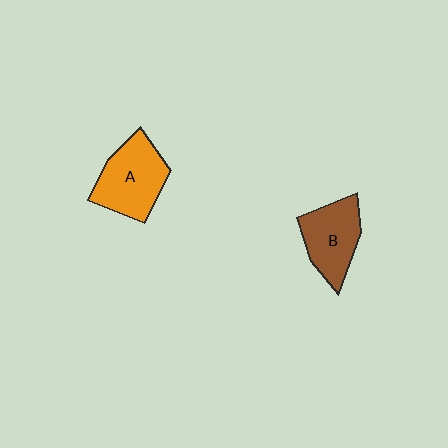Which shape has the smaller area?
Shape B (brown).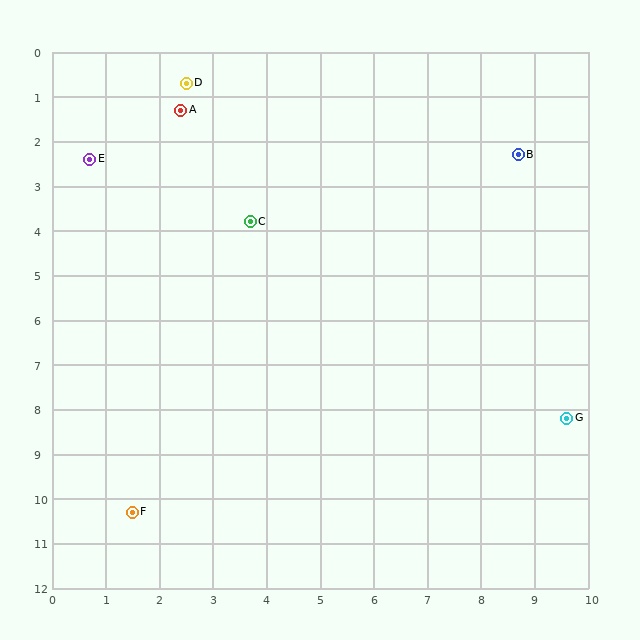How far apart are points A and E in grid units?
Points A and E are about 2.0 grid units apart.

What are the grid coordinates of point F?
Point F is at approximately (1.5, 10.3).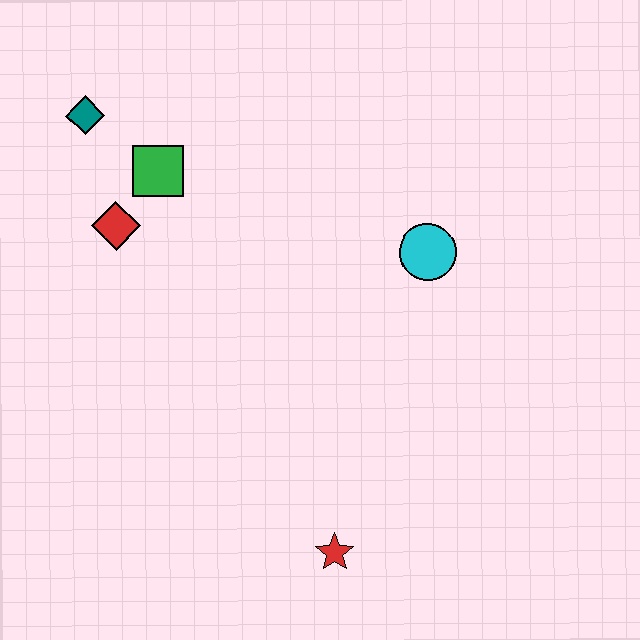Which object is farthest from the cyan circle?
The teal diamond is farthest from the cyan circle.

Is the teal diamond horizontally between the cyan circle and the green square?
No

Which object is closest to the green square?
The red diamond is closest to the green square.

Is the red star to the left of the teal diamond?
No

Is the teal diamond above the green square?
Yes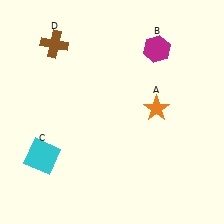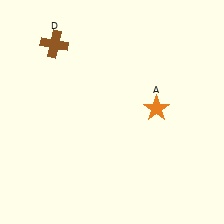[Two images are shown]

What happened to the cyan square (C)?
The cyan square (C) was removed in Image 2. It was in the bottom-left area of Image 1.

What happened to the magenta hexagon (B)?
The magenta hexagon (B) was removed in Image 2. It was in the top-right area of Image 1.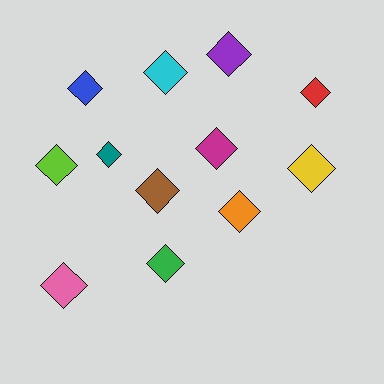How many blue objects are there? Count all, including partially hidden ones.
There is 1 blue object.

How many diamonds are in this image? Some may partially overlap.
There are 12 diamonds.